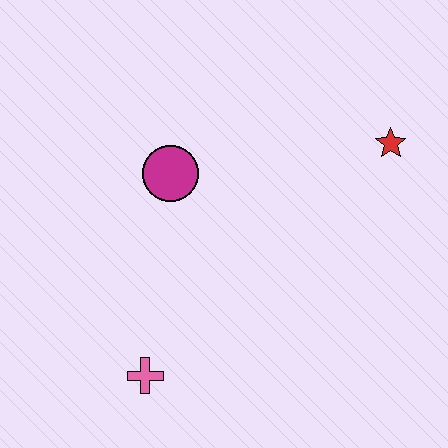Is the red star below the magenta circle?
No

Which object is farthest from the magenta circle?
The red star is farthest from the magenta circle.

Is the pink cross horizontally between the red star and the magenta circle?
No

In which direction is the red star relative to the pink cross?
The red star is to the right of the pink cross.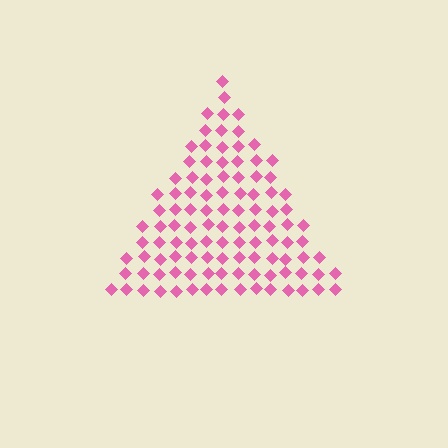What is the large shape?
The large shape is a triangle.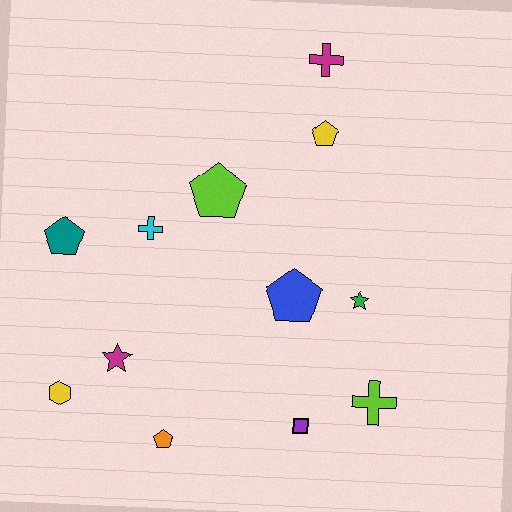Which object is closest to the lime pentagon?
The cyan cross is closest to the lime pentagon.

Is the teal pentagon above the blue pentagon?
Yes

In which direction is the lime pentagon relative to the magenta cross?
The lime pentagon is below the magenta cross.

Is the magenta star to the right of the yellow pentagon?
No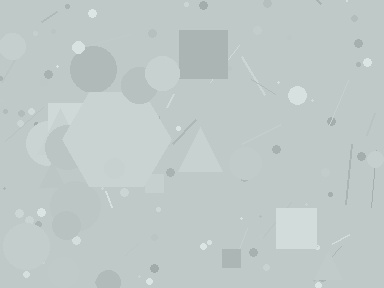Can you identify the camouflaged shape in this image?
The camouflaged shape is a hexagon.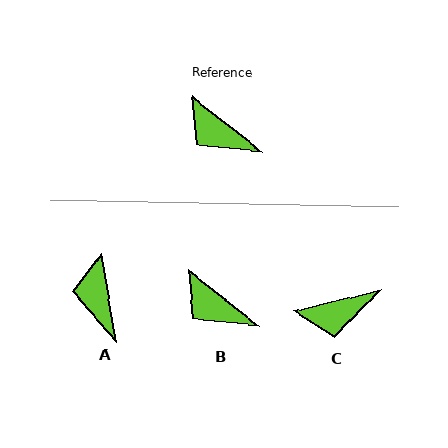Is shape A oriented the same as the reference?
No, it is off by about 42 degrees.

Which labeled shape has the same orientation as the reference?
B.